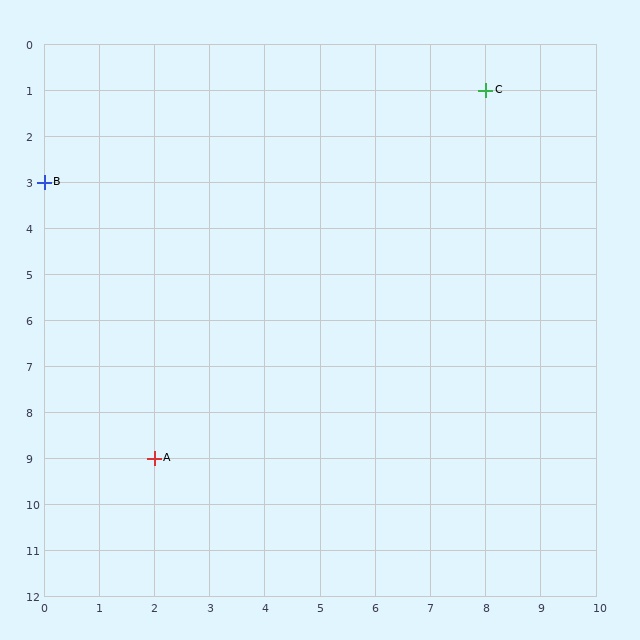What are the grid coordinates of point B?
Point B is at grid coordinates (0, 3).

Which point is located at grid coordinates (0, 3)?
Point B is at (0, 3).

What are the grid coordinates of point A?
Point A is at grid coordinates (2, 9).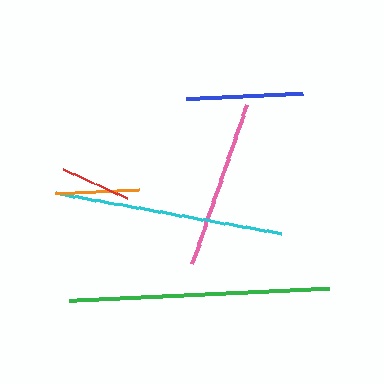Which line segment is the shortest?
The red line is the shortest at approximately 70 pixels.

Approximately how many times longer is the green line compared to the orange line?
The green line is approximately 3.1 times the length of the orange line.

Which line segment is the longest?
The green line is the longest at approximately 260 pixels.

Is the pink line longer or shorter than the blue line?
The pink line is longer than the blue line.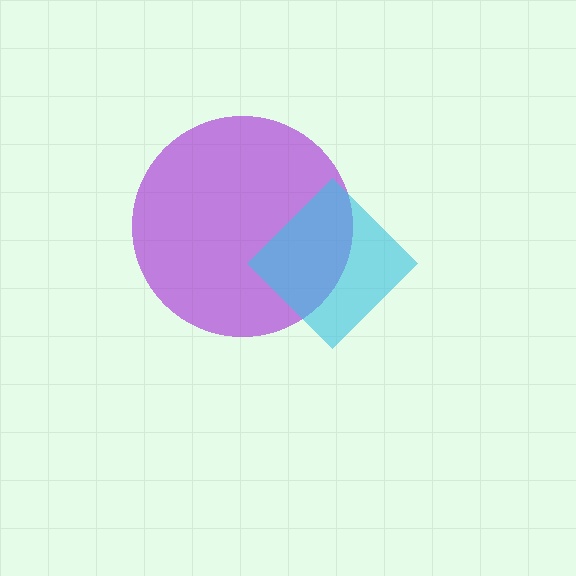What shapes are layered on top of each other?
The layered shapes are: a purple circle, a cyan diamond.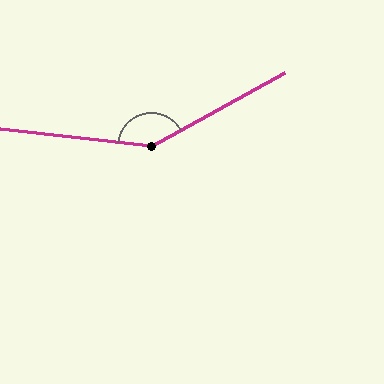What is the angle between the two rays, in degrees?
Approximately 145 degrees.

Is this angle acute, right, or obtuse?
It is obtuse.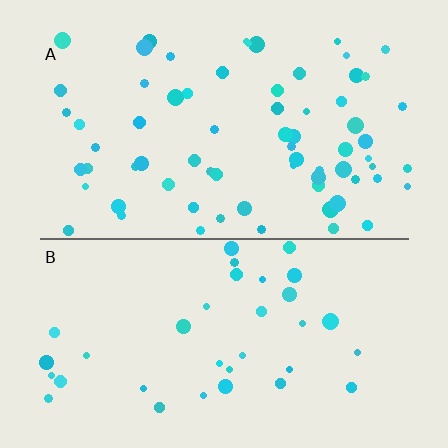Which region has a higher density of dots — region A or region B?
A (the top).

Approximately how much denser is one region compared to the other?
Approximately 2.0× — region A over region B.